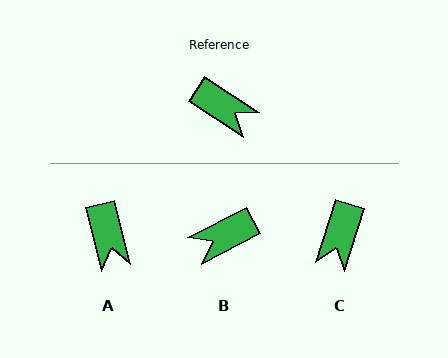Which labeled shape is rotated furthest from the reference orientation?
B, about 119 degrees away.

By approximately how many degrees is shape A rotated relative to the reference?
Approximately 43 degrees clockwise.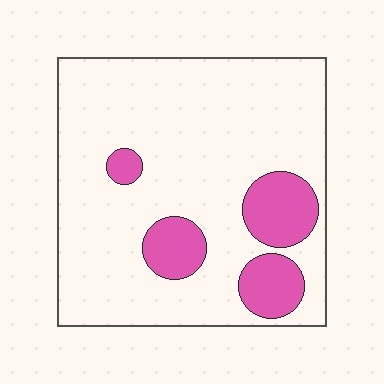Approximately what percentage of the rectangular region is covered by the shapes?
Approximately 15%.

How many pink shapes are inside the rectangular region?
4.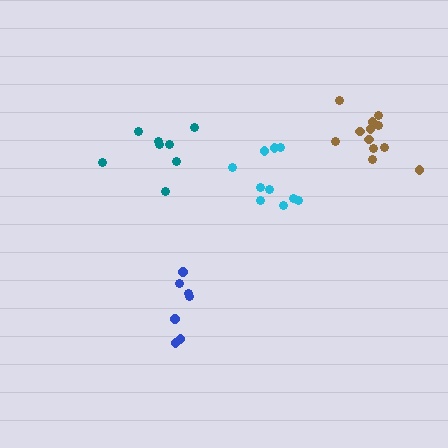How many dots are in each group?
Group 1: 10 dots, Group 2: 8 dots, Group 3: 7 dots, Group 4: 12 dots (37 total).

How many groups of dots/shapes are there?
There are 4 groups.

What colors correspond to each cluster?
The clusters are colored: cyan, teal, blue, brown.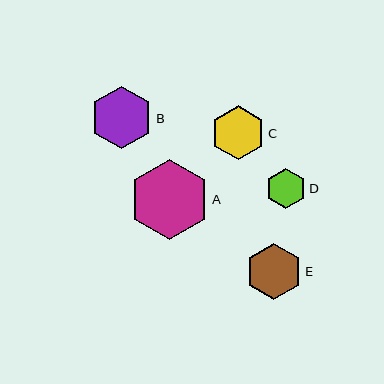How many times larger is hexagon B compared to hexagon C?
Hexagon B is approximately 1.1 times the size of hexagon C.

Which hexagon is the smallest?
Hexagon D is the smallest with a size of approximately 40 pixels.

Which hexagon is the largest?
Hexagon A is the largest with a size of approximately 80 pixels.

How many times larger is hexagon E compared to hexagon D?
Hexagon E is approximately 1.4 times the size of hexagon D.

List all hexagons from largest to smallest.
From largest to smallest: A, B, E, C, D.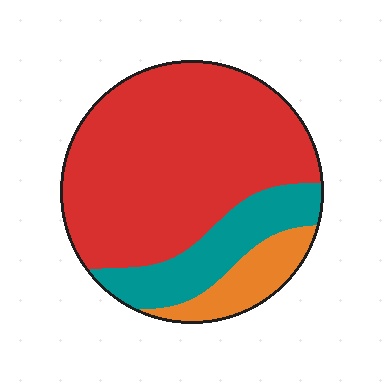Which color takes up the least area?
Orange, at roughly 10%.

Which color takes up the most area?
Red, at roughly 70%.